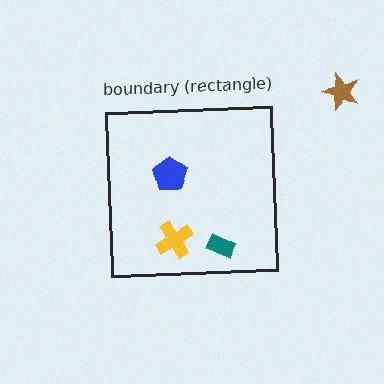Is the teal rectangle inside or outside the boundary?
Inside.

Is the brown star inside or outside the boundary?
Outside.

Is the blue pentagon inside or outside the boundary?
Inside.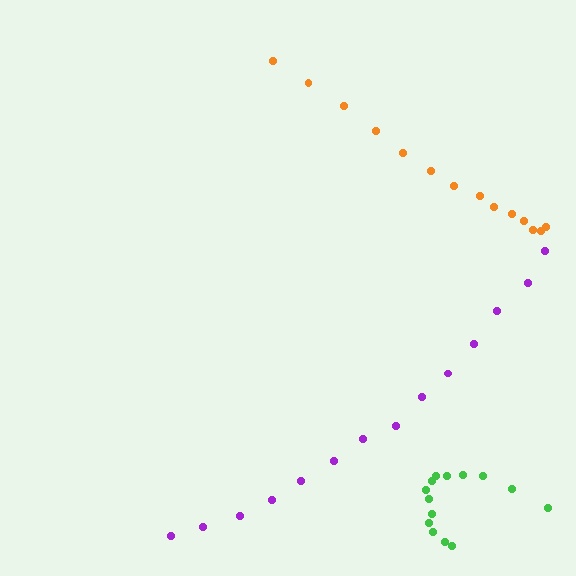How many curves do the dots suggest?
There are 3 distinct paths.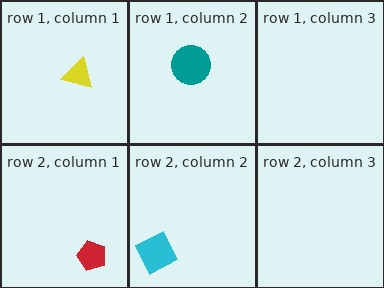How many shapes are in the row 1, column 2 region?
1.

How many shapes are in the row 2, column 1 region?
1.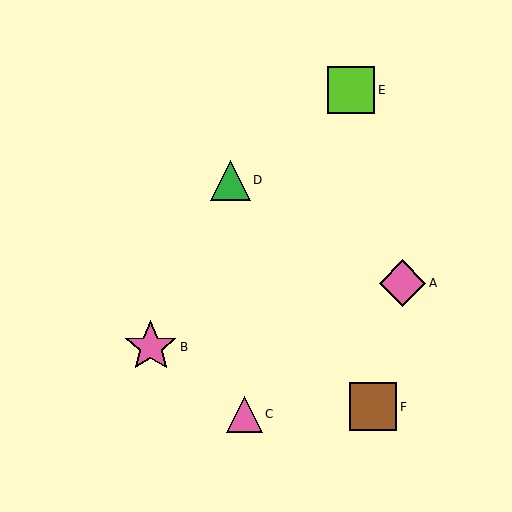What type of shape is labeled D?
Shape D is a green triangle.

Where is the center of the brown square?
The center of the brown square is at (373, 407).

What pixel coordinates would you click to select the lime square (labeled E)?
Click at (351, 90) to select the lime square E.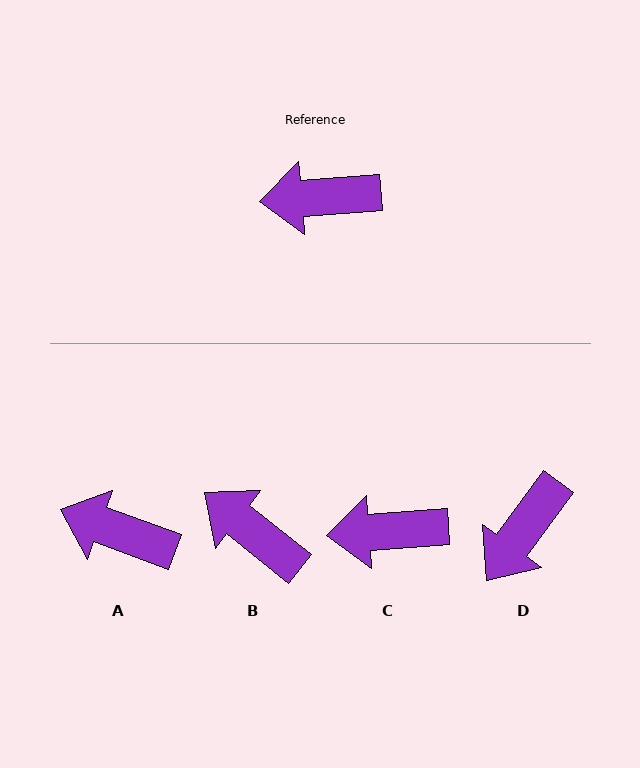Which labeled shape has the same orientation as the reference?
C.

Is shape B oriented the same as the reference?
No, it is off by about 43 degrees.